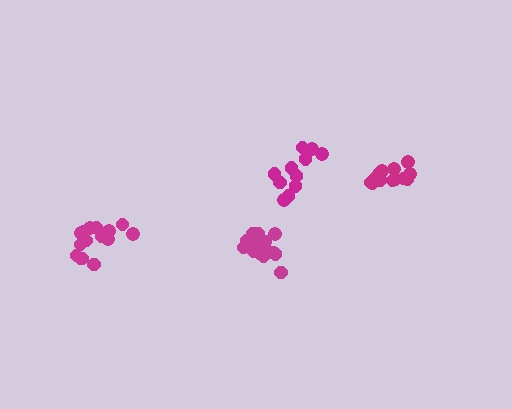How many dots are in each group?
Group 1: 14 dots, Group 2: 13 dots, Group 3: 11 dots, Group 4: 15 dots (53 total).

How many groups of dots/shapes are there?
There are 4 groups.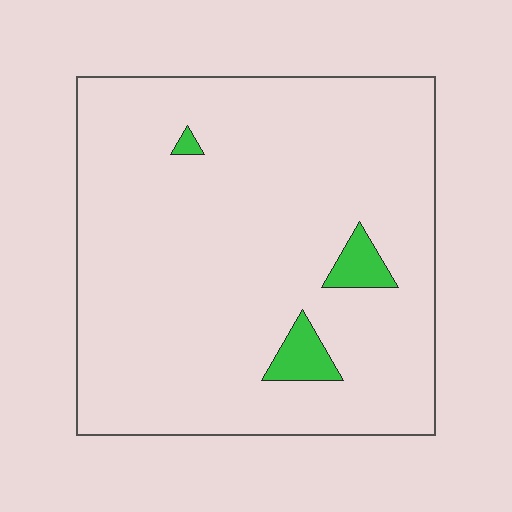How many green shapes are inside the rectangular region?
3.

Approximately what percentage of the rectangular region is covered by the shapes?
Approximately 5%.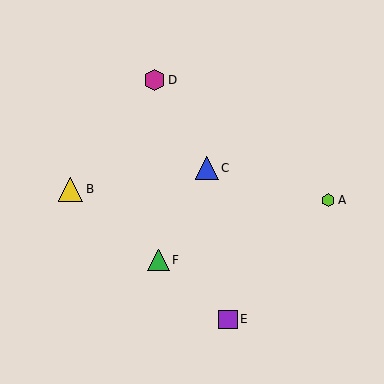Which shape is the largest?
The yellow triangle (labeled B) is the largest.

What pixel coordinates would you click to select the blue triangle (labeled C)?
Click at (207, 168) to select the blue triangle C.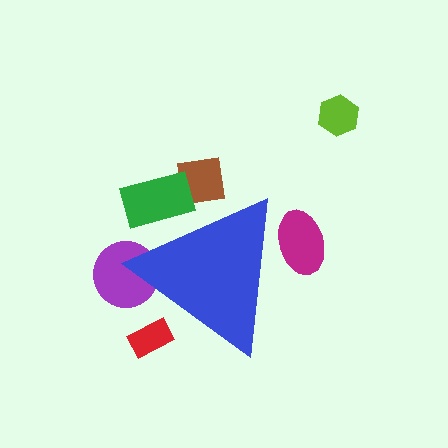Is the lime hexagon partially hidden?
No, the lime hexagon is fully visible.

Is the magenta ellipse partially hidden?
Yes, the magenta ellipse is partially hidden behind the blue triangle.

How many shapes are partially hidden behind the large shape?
5 shapes are partially hidden.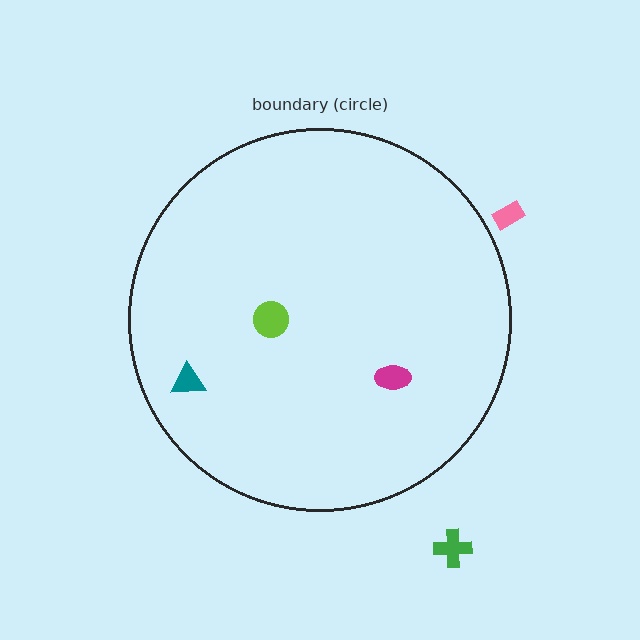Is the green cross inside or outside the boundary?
Outside.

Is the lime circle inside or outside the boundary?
Inside.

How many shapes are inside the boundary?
3 inside, 2 outside.